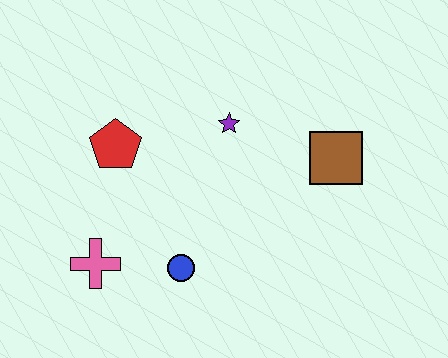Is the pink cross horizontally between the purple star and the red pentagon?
No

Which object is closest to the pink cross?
The blue circle is closest to the pink cross.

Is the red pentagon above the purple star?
No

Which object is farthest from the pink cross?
The brown square is farthest from the pink cross.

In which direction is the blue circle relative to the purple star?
The blue circle is below the purple star.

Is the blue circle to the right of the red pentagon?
Yes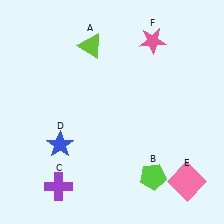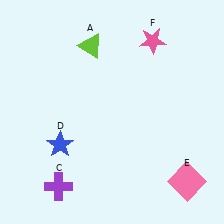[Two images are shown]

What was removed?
The lime pentagon (B) was removed in Image 2.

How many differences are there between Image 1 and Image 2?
There is 1 difference between the two images.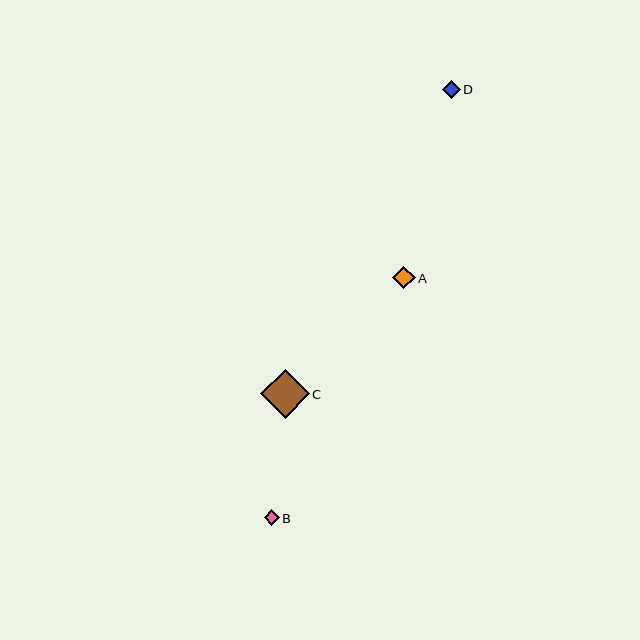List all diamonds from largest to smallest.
From largest to smallest: C, A, D, B.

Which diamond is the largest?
Diamond C is the largest with a size of approximately 49 pixels.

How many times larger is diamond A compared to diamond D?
Diamond A is approximately 1.3 times the size of diamond D.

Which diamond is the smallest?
Diamond B is the smallest with a size of approximately 15 pixels.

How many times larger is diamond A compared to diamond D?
Diamond A is approximately 1.3 times the size of diamond D.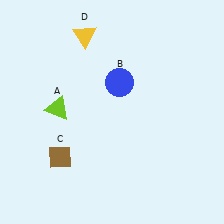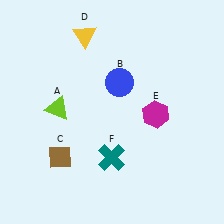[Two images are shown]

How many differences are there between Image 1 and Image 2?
There are 2 differences between the two images.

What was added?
A magenta hexagon (E), a teal cross (F) were added in Image 2.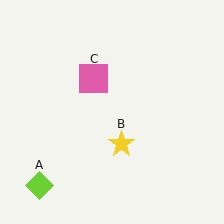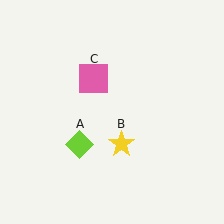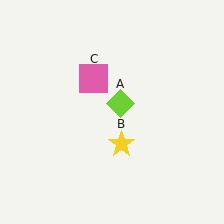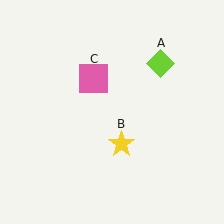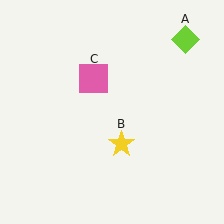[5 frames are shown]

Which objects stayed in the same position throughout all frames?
Yellow star (object B) and pink square (object C) remained stationary.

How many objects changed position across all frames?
1 object changed position: lime diamond (object A).